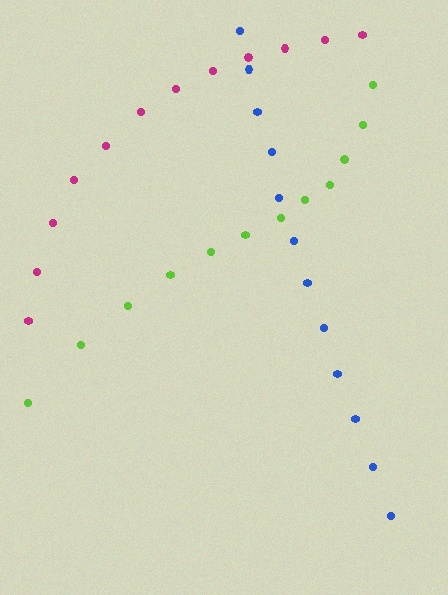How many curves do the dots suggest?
There are 3 distinct paths.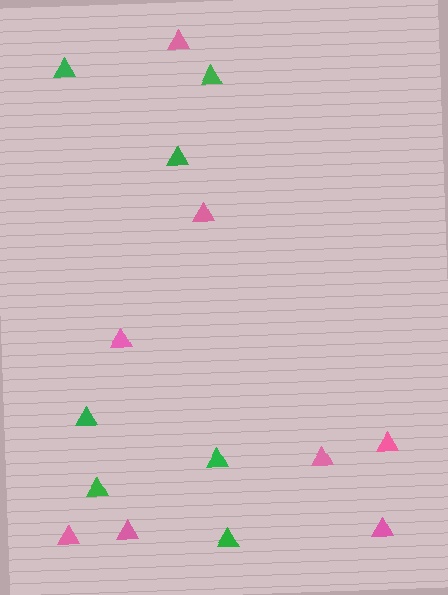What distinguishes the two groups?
There are 2 groups: one group of green triangles (7) and one group of pink triangles (8).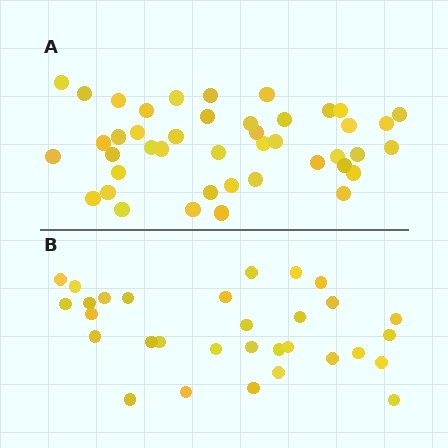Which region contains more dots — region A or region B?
Region A (the top region) has more dots.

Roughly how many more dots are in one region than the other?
Region A has roughly 12 or so more dots than region B.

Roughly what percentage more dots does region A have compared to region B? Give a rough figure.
About 40% more.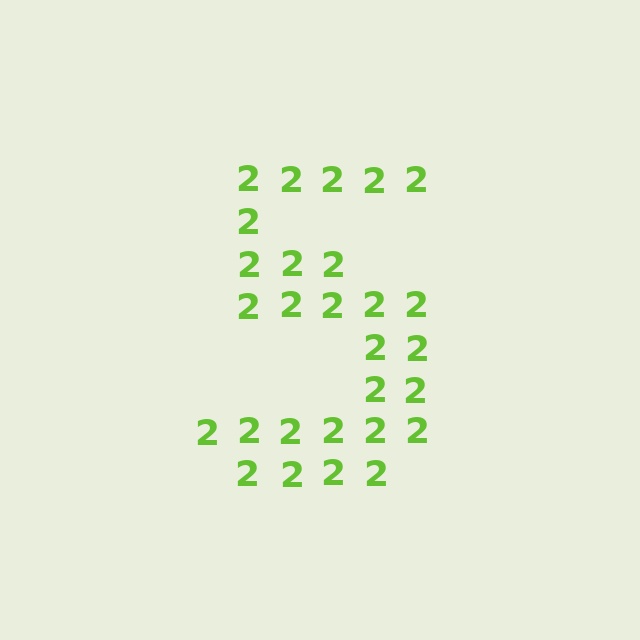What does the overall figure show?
The overall figure shows the digit 5.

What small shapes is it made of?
It is made of small digit 2's.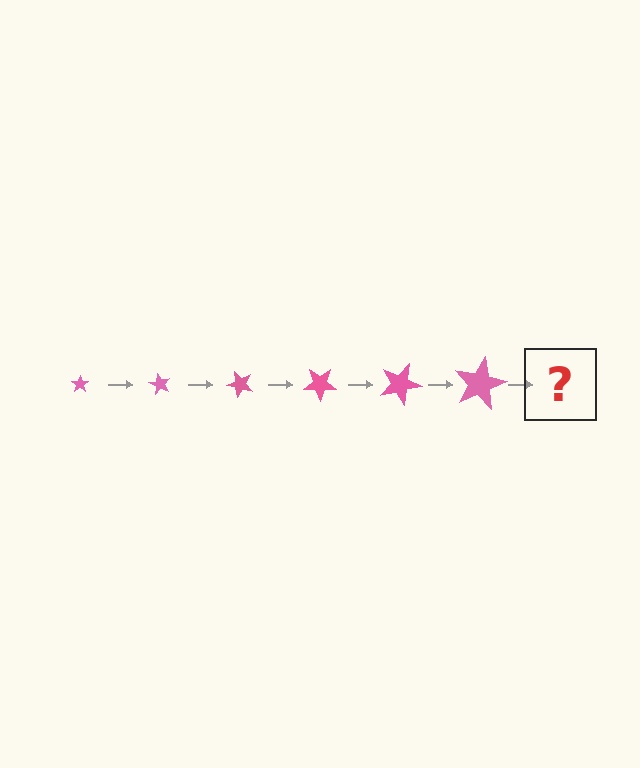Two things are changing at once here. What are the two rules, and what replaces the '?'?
The two rules are that the star grows larger each step and it rotates 60 degrees each step. The '?' should be a star, larger than the previous one and rotated 360 degrees from the start.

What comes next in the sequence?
The next element should be a star, larger than the previous one and rotated 360 degrees from the start.